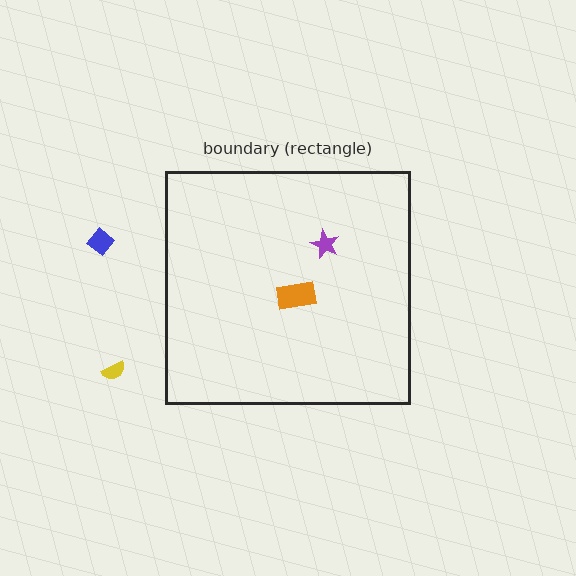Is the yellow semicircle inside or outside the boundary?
Outside.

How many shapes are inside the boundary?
2 inside, 2 outside.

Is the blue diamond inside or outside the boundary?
Outside.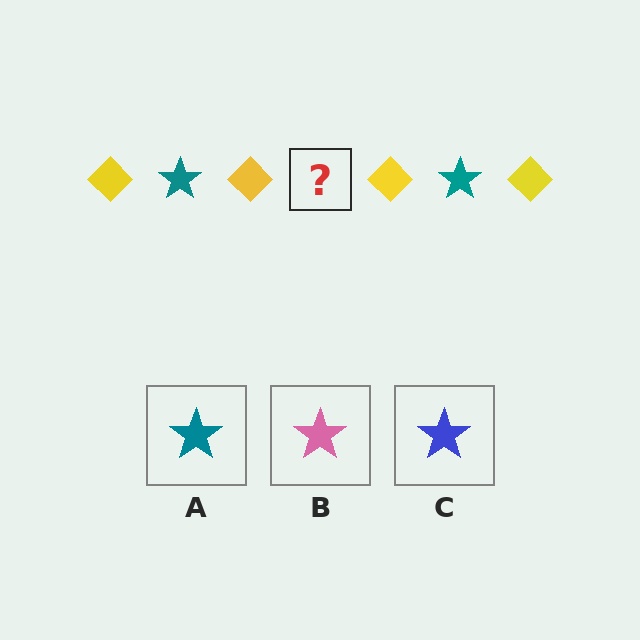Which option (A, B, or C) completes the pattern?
A.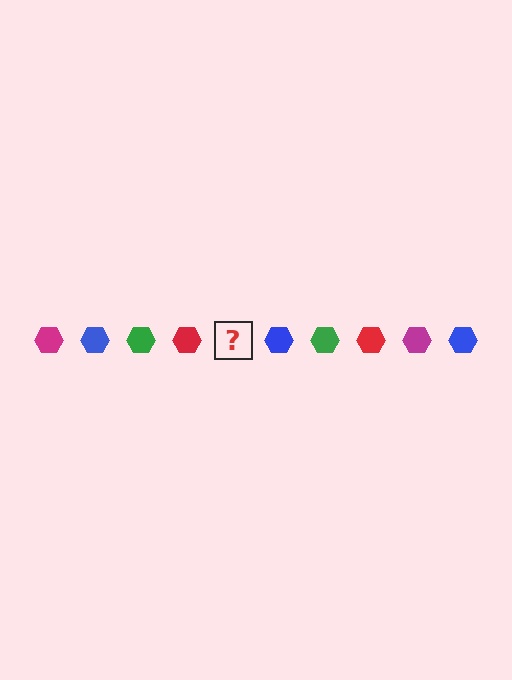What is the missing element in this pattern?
The missing element is a magenta hexagon.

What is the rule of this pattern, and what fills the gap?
The rule is that the pattern cycles through magenta, blue, green, red hexagons. The gap should be filled with a magenta hexagon.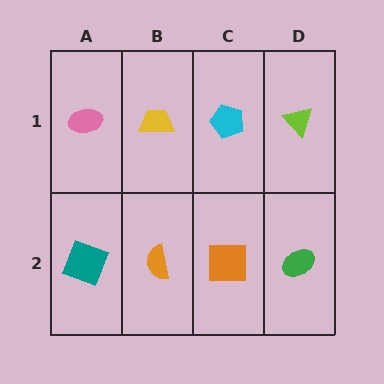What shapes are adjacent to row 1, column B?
An orange semicircle (row 2, column B), a pink ellipse (row 1, column A), a cyan pentagon (row 1, column C).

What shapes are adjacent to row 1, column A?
A teal square (row 2, column A), a yellow trapezoid (row 1, column B).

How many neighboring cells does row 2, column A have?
2.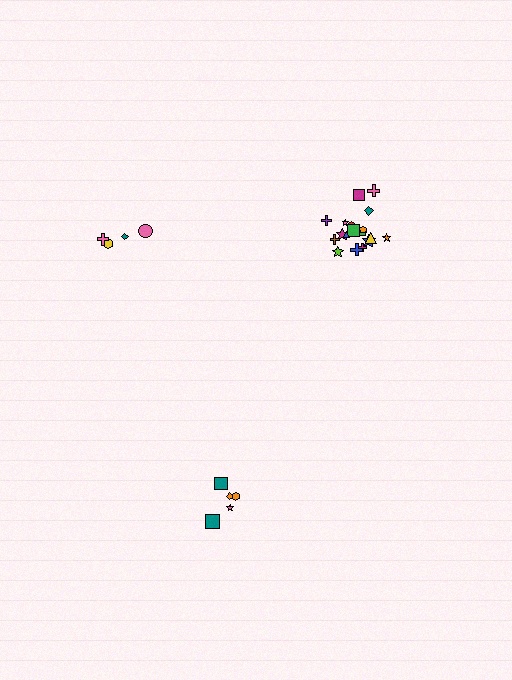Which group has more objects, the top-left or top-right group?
The top-right group.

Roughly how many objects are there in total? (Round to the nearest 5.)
Roughly 25 objects in total.